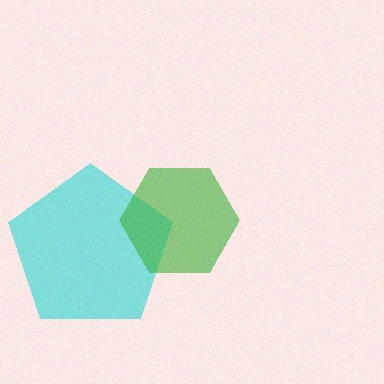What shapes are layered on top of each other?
The layered shapes are: a cyan pentagon, a green hexagon.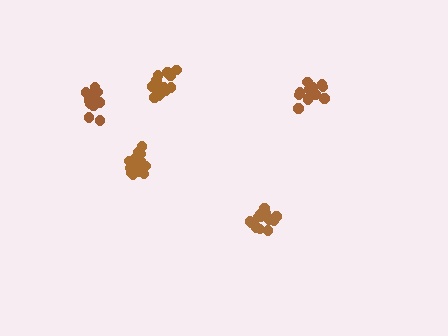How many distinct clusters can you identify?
There are 5 distinct clusters.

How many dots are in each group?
Group 1: 12 dots, Group 2: 18 dots, Group 3: 15 dots, Group 4: 16 dots, Group 5: 15 dots (76 total).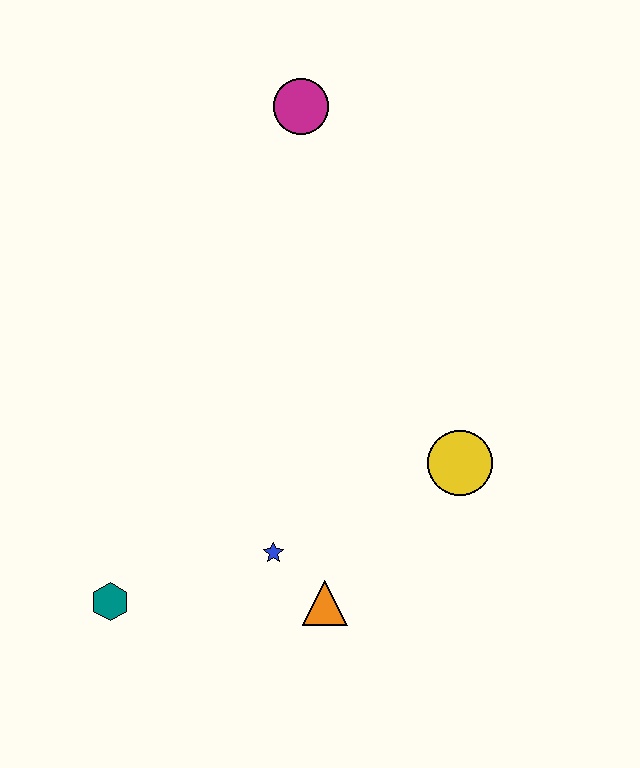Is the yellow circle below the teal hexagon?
No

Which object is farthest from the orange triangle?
The magenta circle is farthest from the orange triangle.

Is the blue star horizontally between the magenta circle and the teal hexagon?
Yes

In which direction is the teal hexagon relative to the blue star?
The teal hexagon is to the left of the blue star.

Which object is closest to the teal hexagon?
The blue star is closest to the teal hexagon.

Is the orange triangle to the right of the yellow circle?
No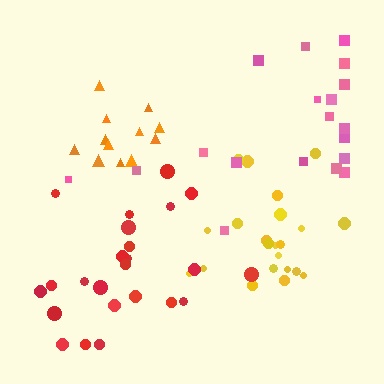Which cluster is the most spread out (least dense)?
Pink.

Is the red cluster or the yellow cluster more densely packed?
Yellow.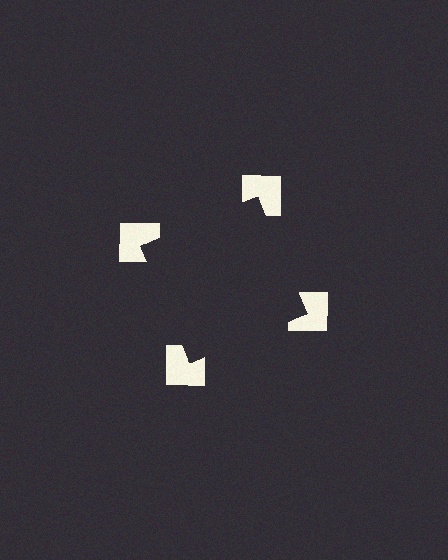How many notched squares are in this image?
There are 4 — one at each vertex of the illusory square.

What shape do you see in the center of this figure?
An illusory square — its edges are inferred from the aligned wedge cuts in the notched squares, not physically drawn.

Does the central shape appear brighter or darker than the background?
It typically appears slightly darker than the background, even though no actual brightness change is drawn.